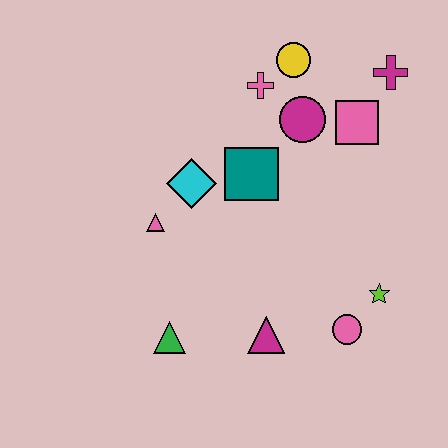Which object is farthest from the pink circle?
The yellow circle is farthest from the pink circle.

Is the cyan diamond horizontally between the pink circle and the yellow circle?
No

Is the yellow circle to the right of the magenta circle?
No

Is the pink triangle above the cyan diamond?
No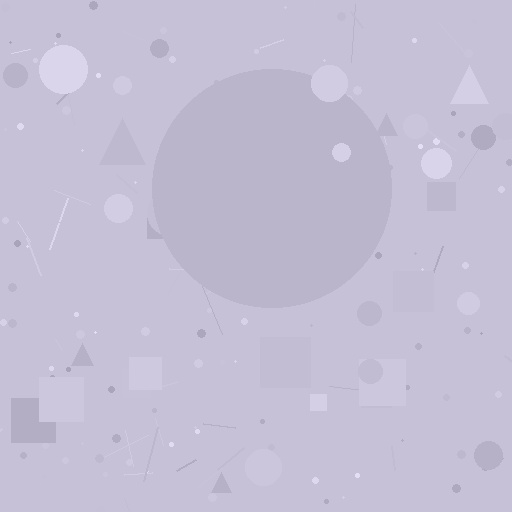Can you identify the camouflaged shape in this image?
The camouflaged shape is a circle.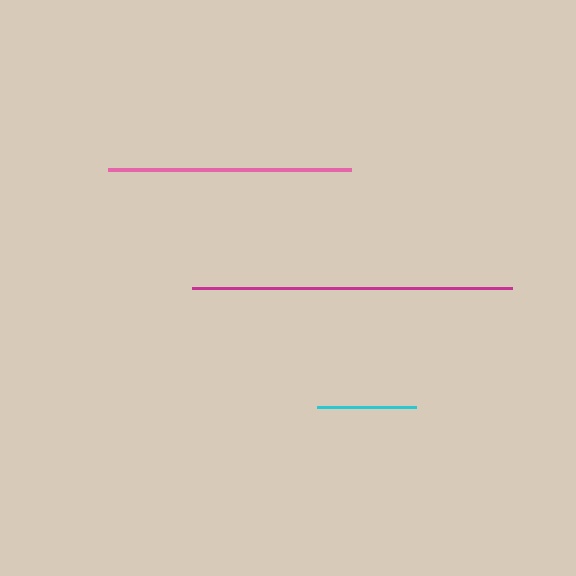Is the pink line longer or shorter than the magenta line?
The magenta line is longer than the pink line.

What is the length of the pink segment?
The pink segment is approximately 243 pixels long.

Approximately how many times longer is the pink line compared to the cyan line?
The pink line is approximately 2.5 times the length of the cyan line.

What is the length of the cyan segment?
The cyan segment is approximately 98 pixels long.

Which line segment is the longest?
The magenta line is the longest at approximately 321 pixels.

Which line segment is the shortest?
The cyan line is the shortest at approximately 98 pixels.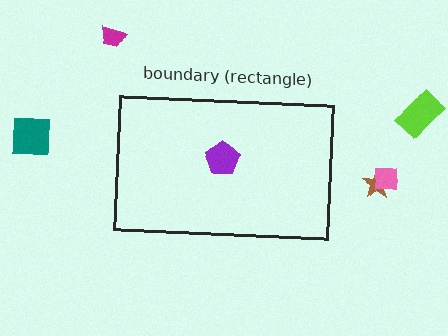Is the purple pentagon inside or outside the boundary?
Inside.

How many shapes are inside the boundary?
1 inside, 5 outside.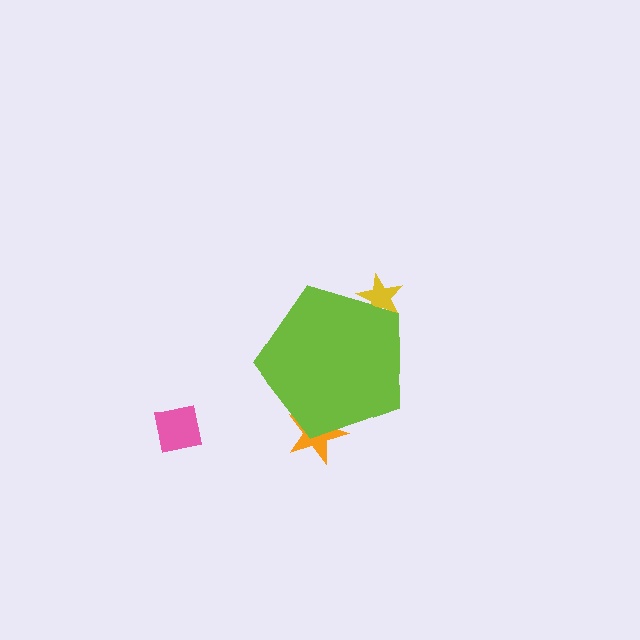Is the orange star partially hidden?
Yes, the orange star is partially hidden behind the lime pentagon.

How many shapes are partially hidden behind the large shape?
2 shapes are partially hidden.